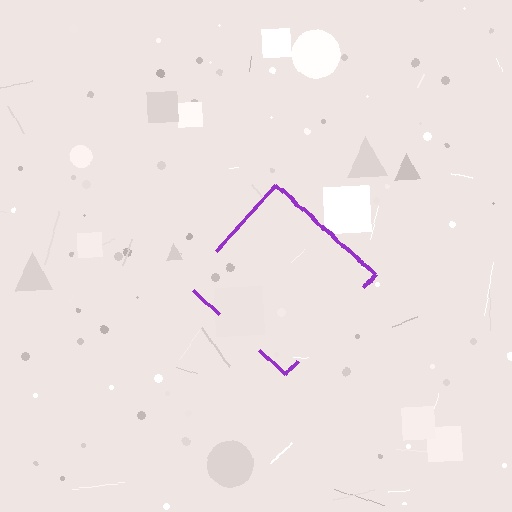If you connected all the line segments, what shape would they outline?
They would outline a diamond.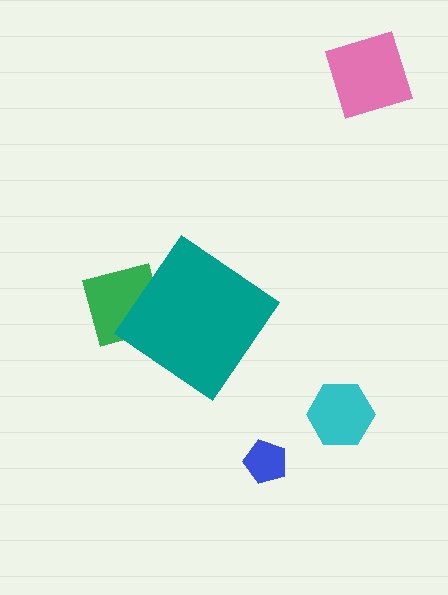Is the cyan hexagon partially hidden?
No, the cyan hexagon is fully visible.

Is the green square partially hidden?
Yes, the green square is partially hidden behind the teal diamond.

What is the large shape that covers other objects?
A teal diamond.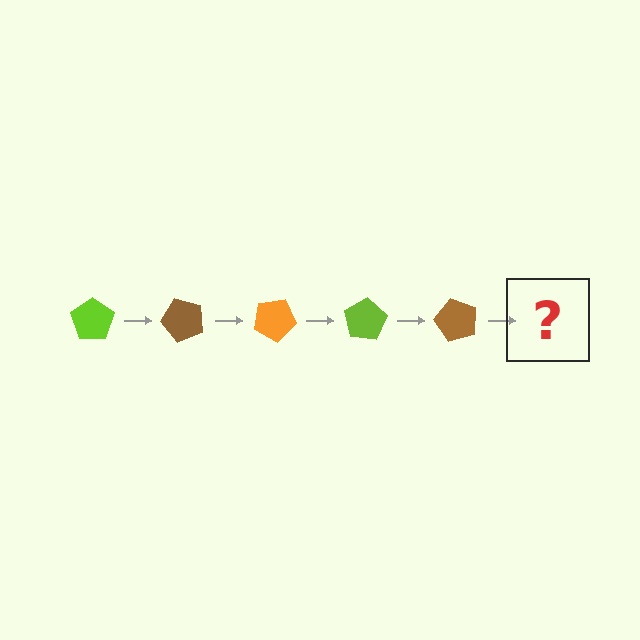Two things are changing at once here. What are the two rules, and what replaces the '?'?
The two rules are that it rotates 50 degrees each step and the color cycles through lime, brown, and orange. The '?' should be an orange pentagon, rotated 250 degrees from the start.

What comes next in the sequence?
The next element should be an orange pentagon, rotated 250 degrees from the start.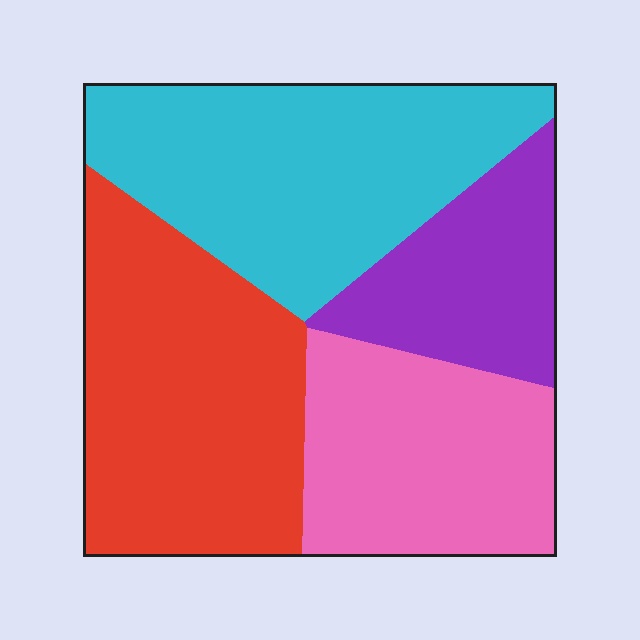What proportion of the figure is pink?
Pink takes up about one fifth (1/5) of the figure.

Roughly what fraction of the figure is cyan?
Cyan covers 31% of the figure.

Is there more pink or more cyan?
Cyan.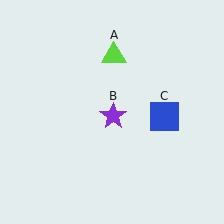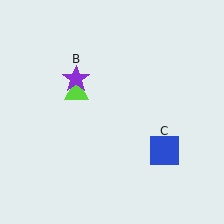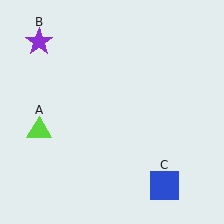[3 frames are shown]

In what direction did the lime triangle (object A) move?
The lime triangle (object A) moved down and to the left.